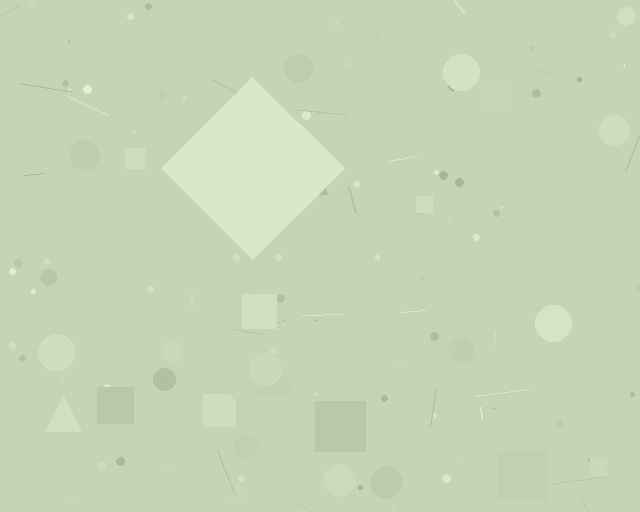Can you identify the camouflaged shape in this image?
The camouflaged shape is a diamond.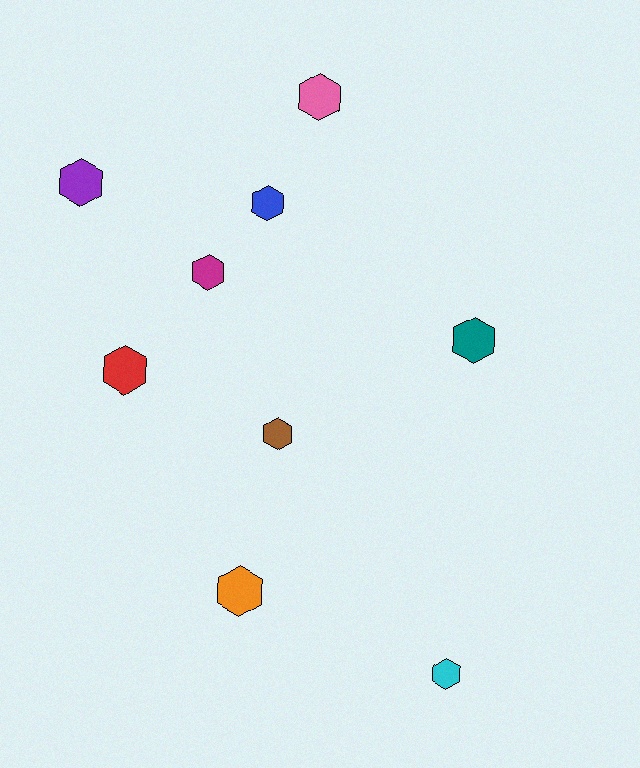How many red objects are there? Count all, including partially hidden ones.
There is 1 red object.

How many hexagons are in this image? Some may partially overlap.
There are 9 hexagons.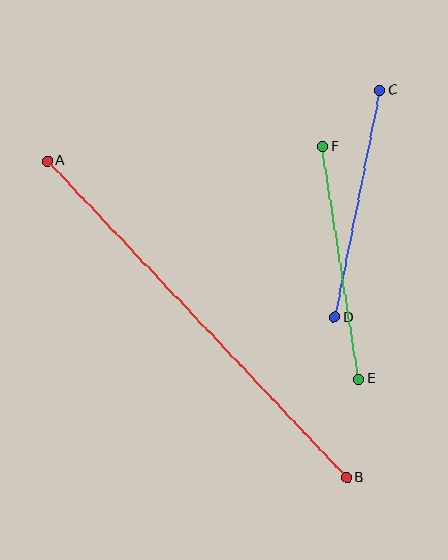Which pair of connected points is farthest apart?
Points A and B are farthest apart.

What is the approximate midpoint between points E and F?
The midpoint is at approximately (341, 263) pixels.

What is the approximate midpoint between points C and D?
The midpoint is at approximately (357, 204) pixels.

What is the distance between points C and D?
The distance is approximately 231 pixels.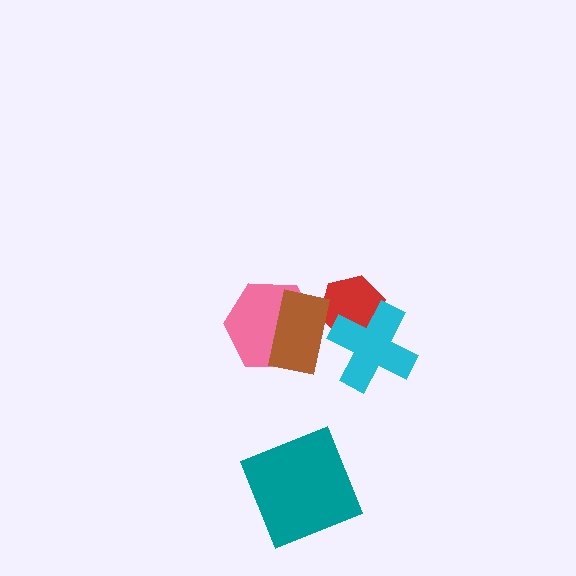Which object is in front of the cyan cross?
The brown rectangle is in front of the cyan cross.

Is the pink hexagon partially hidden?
Yes, it is partially covered by another shape.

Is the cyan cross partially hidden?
Yes, it is partially covered by another shape.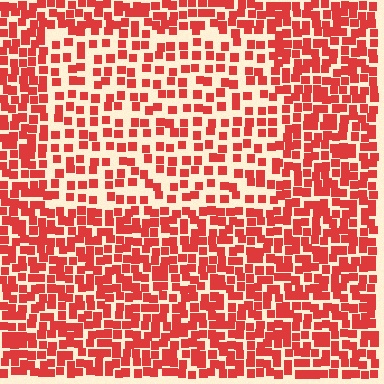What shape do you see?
I see a rectangle.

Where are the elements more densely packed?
The elements are more densely packed outside the rectangle boundary.